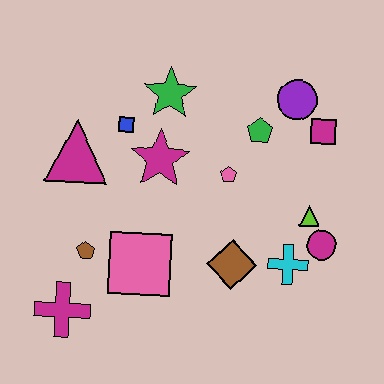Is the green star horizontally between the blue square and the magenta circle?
Yes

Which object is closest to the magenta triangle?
The blue square is closest to the magenta triangle.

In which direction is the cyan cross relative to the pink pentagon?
The cyan cross is below the pink pentagon.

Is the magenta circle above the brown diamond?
Yes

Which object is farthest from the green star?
The magenta cross is farthest from the green star.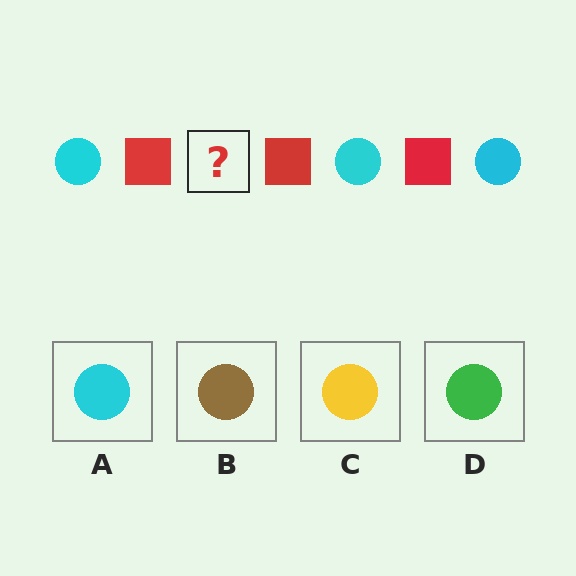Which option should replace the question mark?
Option A.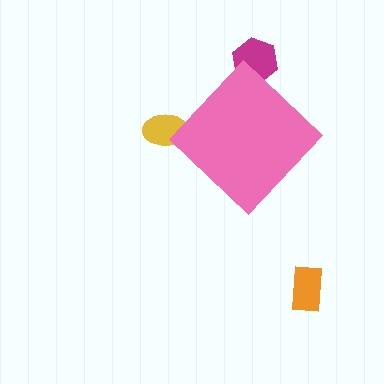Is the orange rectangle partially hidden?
No, the orange rectangle is fully visible.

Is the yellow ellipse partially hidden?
Yes, the yellow ellipse is partially hidden behind the pink diamond.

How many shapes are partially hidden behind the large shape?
2 shapes are partially hidden.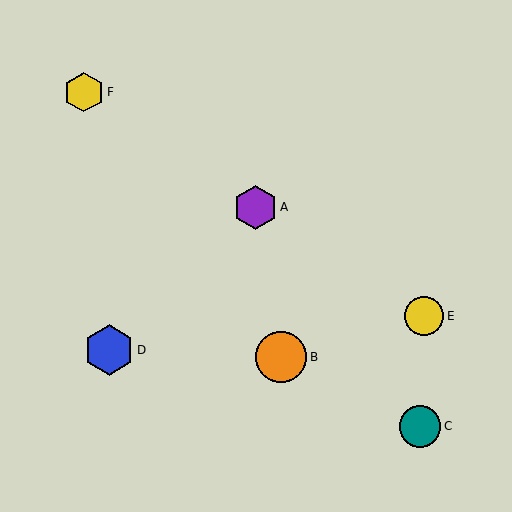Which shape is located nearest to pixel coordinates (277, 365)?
The orange circle (labeled B) at (281, 357) is nearest to that location.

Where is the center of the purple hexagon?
The center of the purple hexagon is at (255, 207).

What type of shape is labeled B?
Shape B is an orange circle.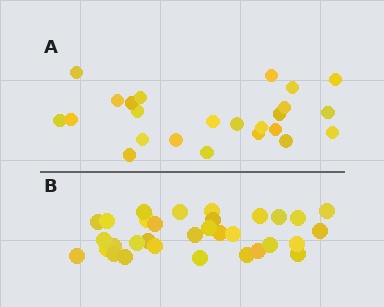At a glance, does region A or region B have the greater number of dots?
Region B (the bottom region) has more dots.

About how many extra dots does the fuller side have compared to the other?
Region B has roughly 8 or so more dots than region A.